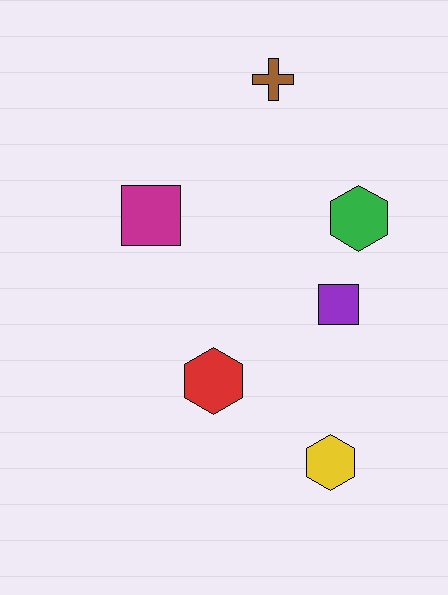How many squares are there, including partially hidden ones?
There are 2 squares.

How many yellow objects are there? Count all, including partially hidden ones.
There is 1 yellow object.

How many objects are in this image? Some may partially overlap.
There are 6 objects.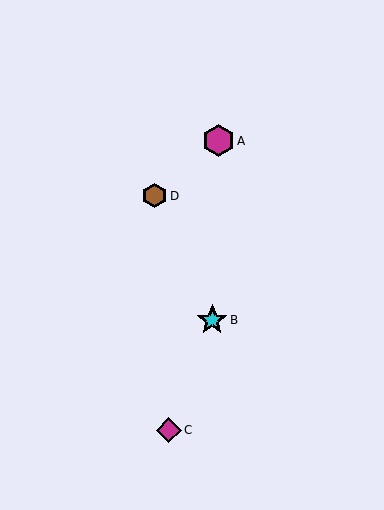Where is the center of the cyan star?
The center of the cyan star is at (212, 320).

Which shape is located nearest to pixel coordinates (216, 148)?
The magenta hexagon (labeled A) at (218, 141) is nearest to that location.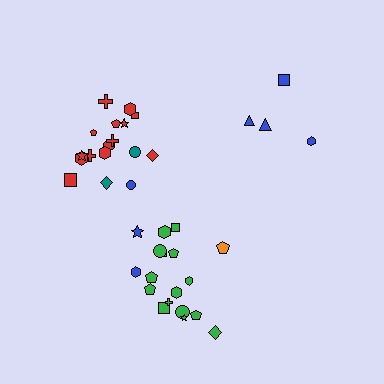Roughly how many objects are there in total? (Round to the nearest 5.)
Roughly 40 objects in total.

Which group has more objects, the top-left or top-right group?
The top-left group.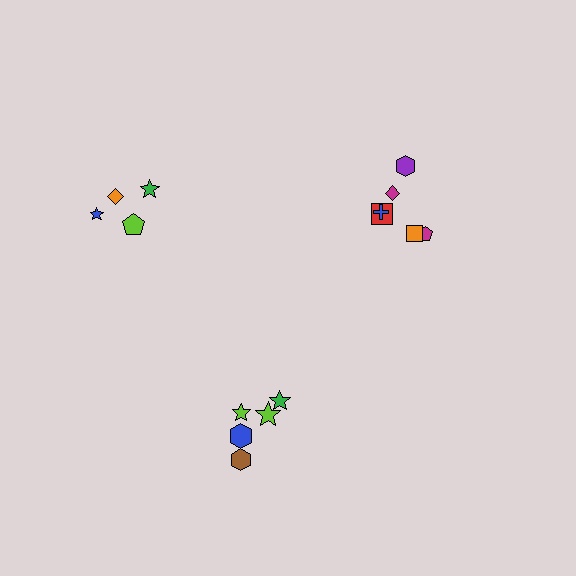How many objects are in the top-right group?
There are 6 objects.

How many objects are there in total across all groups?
There are 15 objects.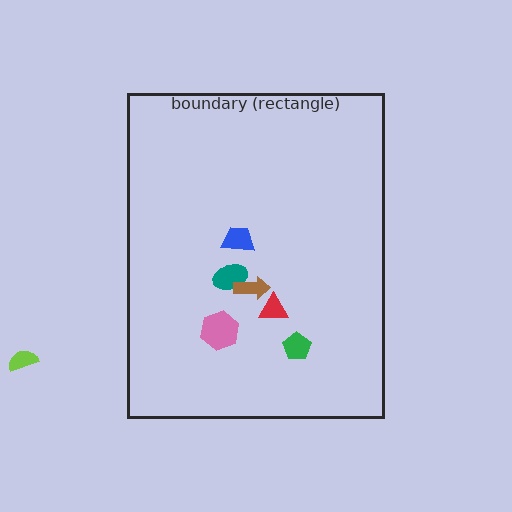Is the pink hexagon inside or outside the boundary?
Inside.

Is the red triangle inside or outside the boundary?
Inside.